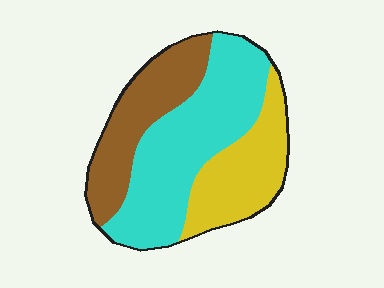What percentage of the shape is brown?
Brown covers around 25% of the shape.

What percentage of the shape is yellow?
Yellow takes up between a sixth and a third of the shape.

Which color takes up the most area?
Cyan, at roughly 45%.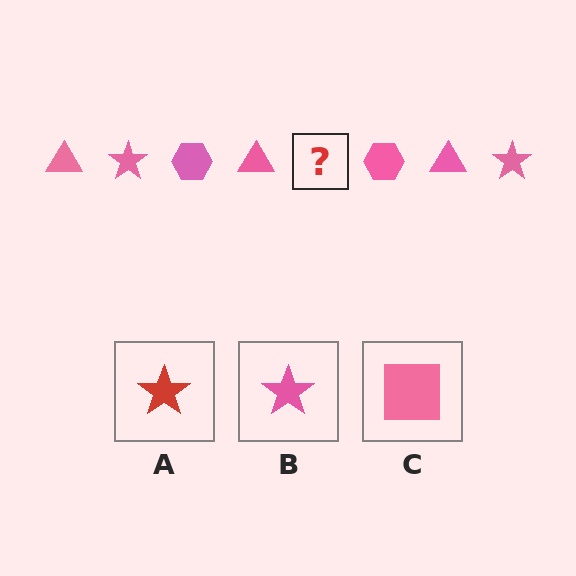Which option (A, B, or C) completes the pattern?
B.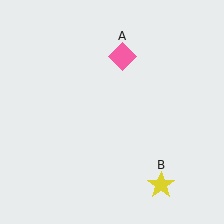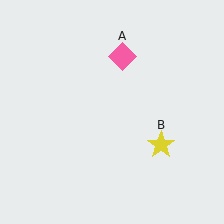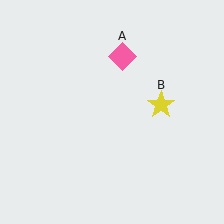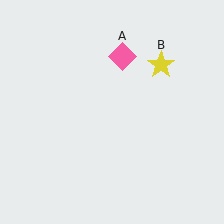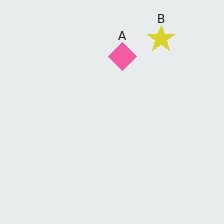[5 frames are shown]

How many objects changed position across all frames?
1 object changed position: yellow star (object B).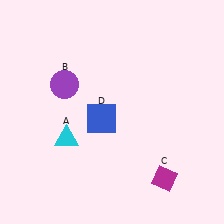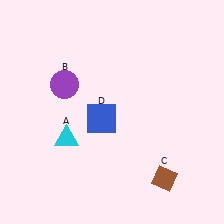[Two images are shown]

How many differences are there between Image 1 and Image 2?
There is 1 difference between the two images.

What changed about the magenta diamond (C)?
In Image 1, C is magenta. In Image 2, it changed to brown.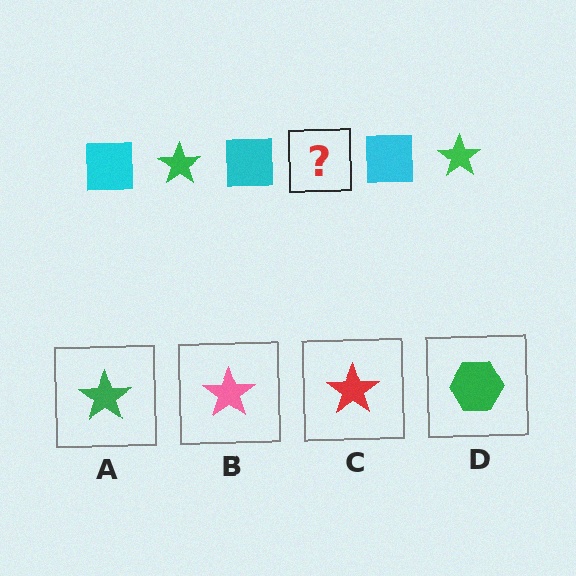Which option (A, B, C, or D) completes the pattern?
A.